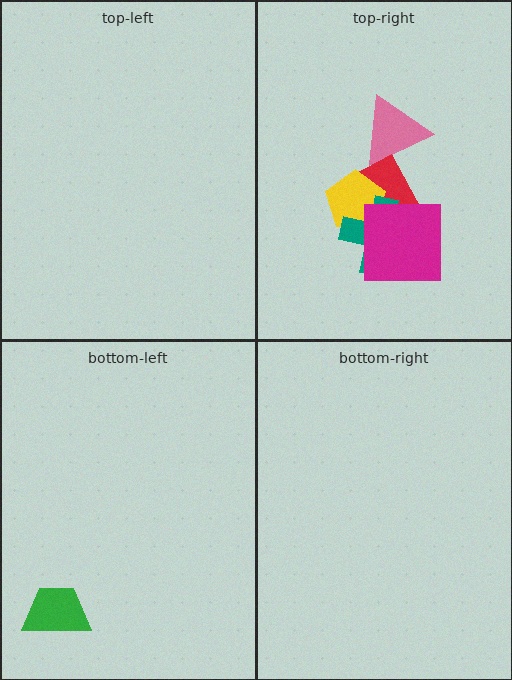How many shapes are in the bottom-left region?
1.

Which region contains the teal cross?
The top-right region.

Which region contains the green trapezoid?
The bottom-left region.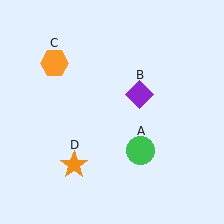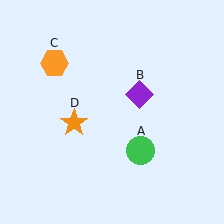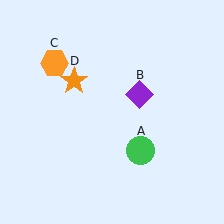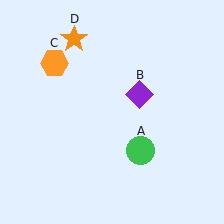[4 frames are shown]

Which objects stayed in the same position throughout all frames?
Green circle (object A) and purple diamond (object B) and orange hexagon (object C) remained stationary.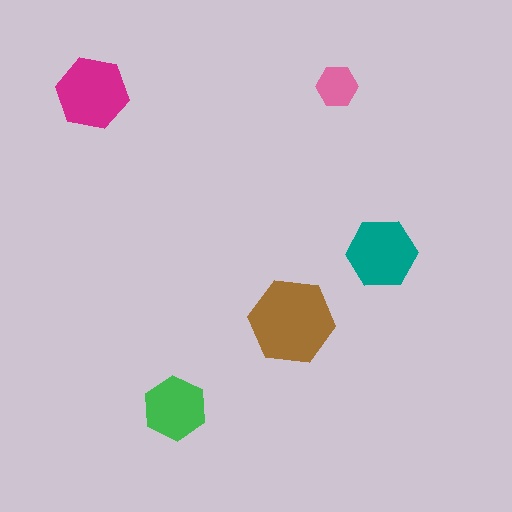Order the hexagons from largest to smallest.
the brown one, the magenta one, the teal one, the green one, the pink one.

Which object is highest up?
The pink hexagon is topmost.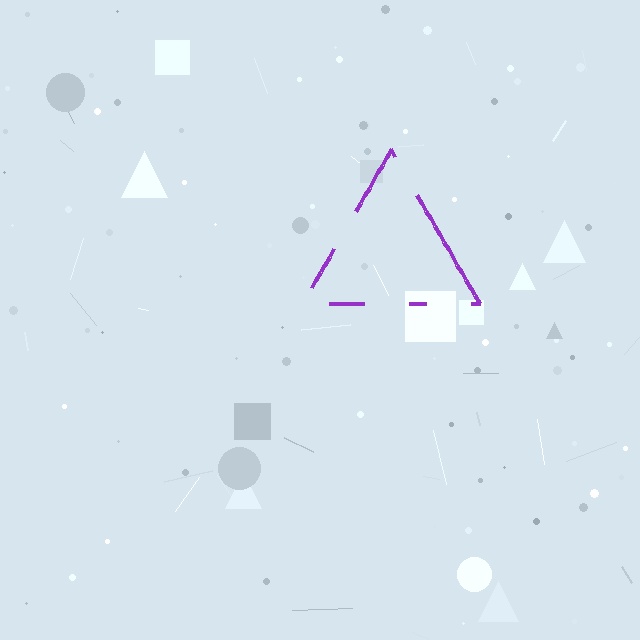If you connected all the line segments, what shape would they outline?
They would outline a triangle.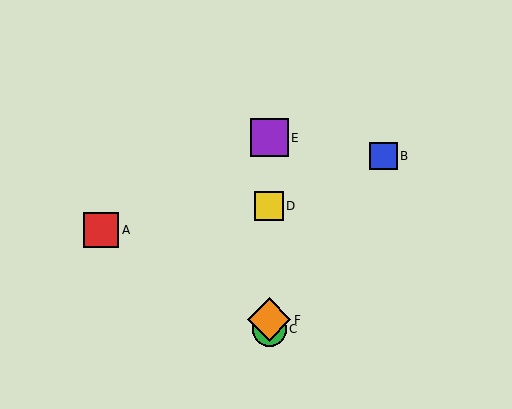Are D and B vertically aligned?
No, D is at x≈269 and B is at x≈383.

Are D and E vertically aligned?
Yes, both are at x≈269.